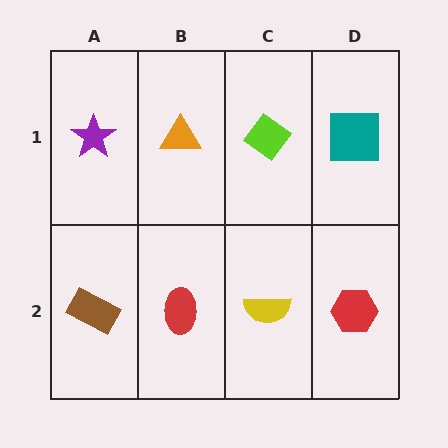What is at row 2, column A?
A brown rectangle.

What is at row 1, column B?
An orange triangle.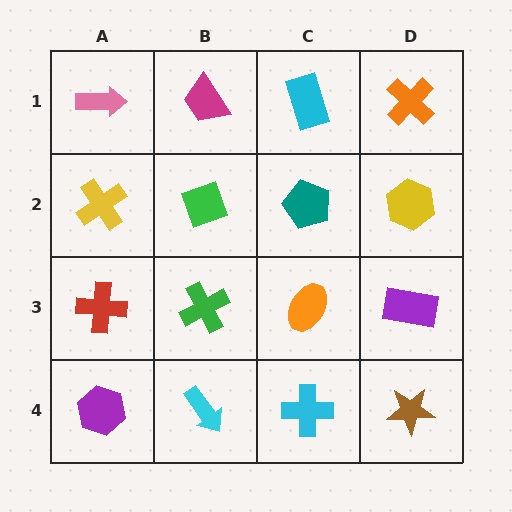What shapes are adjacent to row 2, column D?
An orange cross (row 1, column D), a purple rectangle (row 3, column D), a teal pentagon (row 2, column C).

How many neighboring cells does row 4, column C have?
3.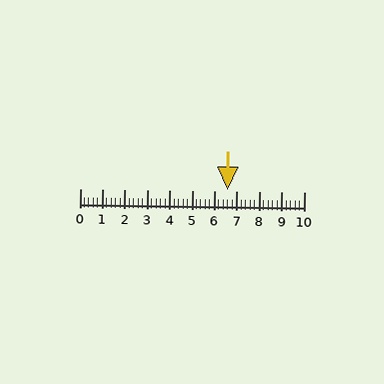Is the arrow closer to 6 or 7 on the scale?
The arrow is closer to 7.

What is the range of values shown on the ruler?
The ruler shows values from 0 to 10.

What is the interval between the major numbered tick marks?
The major tick marks are spaced 1 units apart.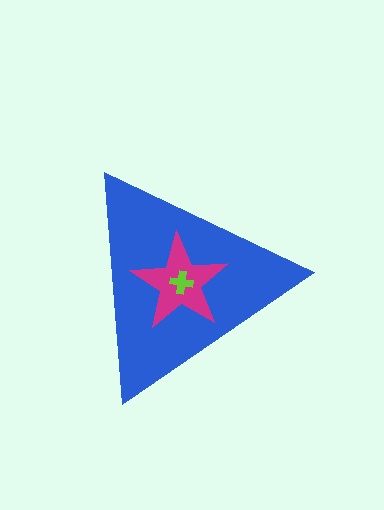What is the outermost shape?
The blue triangle.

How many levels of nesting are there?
3.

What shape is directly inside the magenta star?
The lime cross.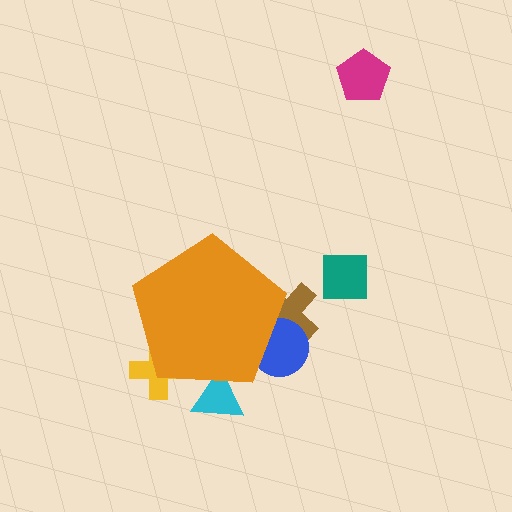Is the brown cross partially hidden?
Yes, the brown cross is partially hidden behind the orange pentagon.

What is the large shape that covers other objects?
An orange pentagon.